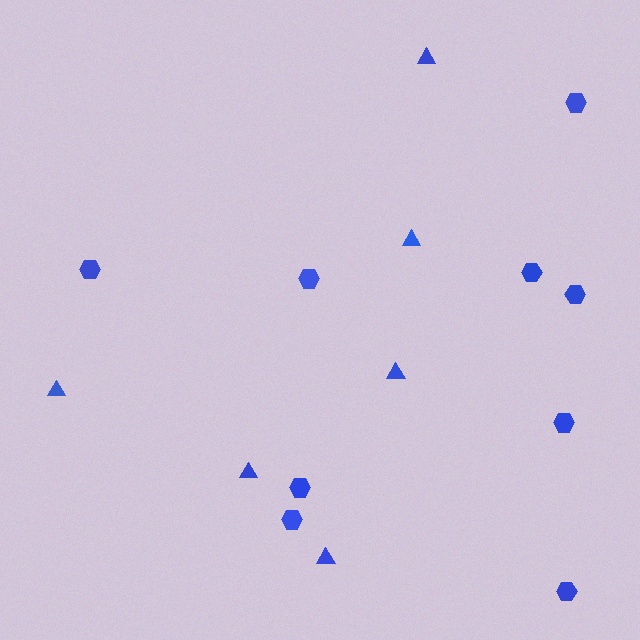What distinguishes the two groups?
There are 2 groups: one group of hexagons (9) and one group of triangles (6).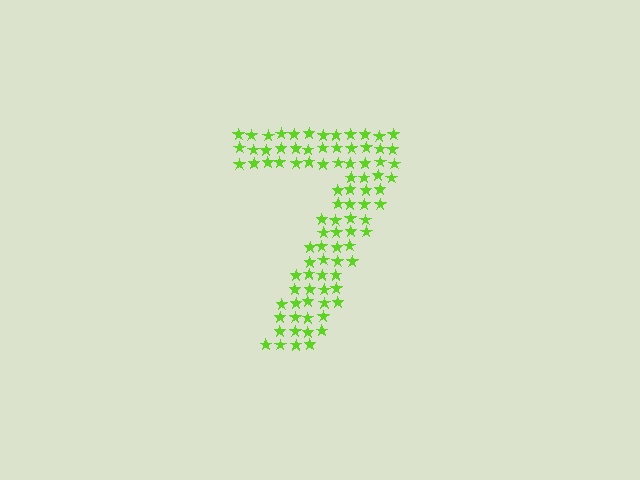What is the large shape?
The large shape is the digit 7.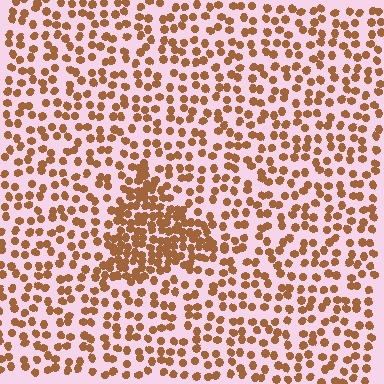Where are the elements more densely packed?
The elements are more densely packed inside the triangle boundary.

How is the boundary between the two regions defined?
The boundary is defined by a change in element density (approximately 2.1x ratio). All elements are the same color, size, and shape.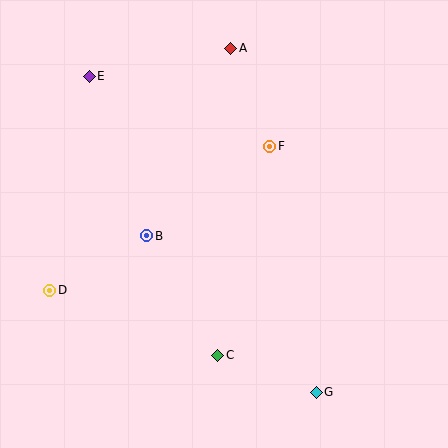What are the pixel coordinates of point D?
Point D is at (50, 290).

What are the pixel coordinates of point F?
Point F is at (270, 146).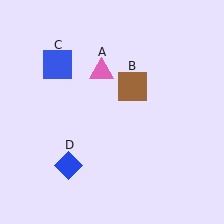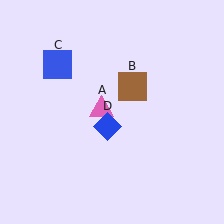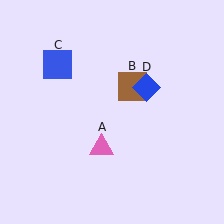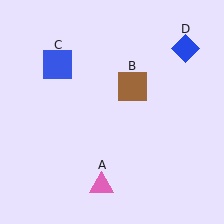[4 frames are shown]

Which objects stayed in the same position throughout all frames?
Brown square (object B) and blue square (object C) remained stationary.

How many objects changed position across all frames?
2 objects changed position: pink triangle (object A), blue diamond (object D).